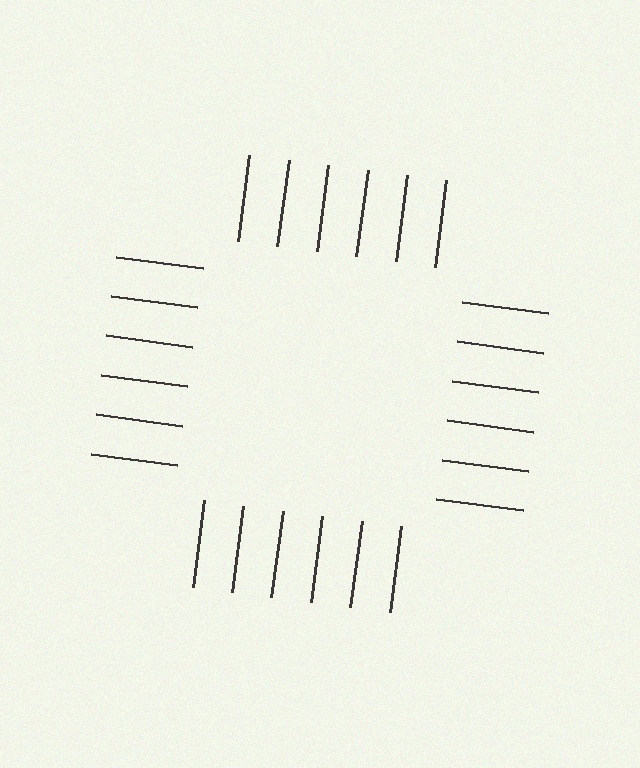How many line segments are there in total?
24 — 6 along each of the 4 edges.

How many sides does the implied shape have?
4 sides — the line-ends trace a square.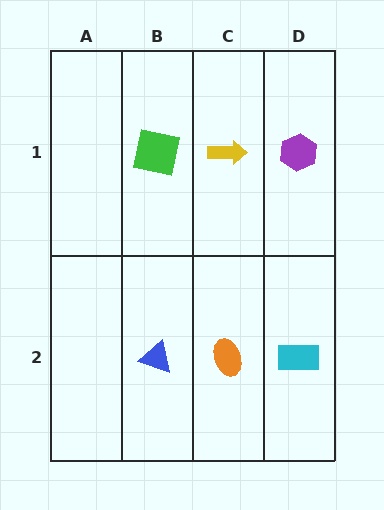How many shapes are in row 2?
3 shapes.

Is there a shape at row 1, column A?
No, that cell is empty.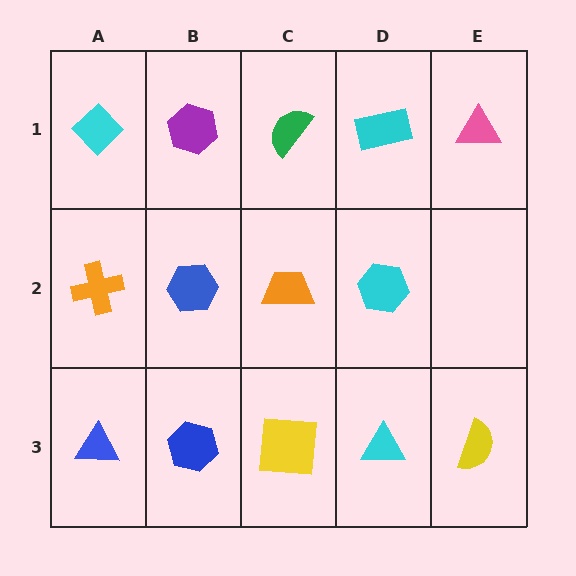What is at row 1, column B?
A purple hexagon.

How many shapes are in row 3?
5 shapes.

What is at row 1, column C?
A green semicircle.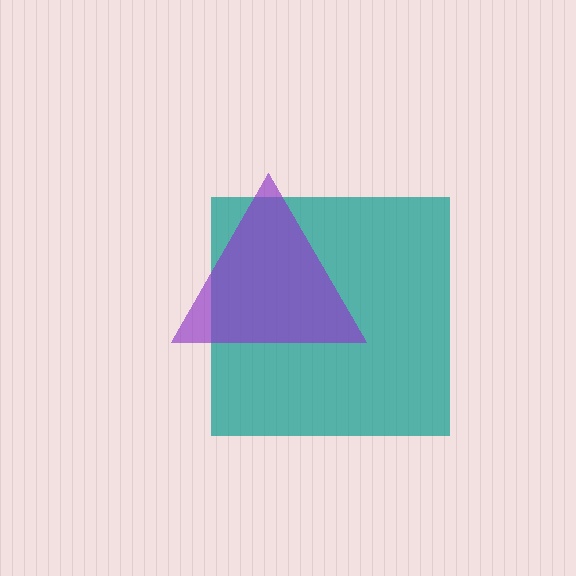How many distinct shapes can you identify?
There are 2 distinct shapes: a teal square, a purple triangle.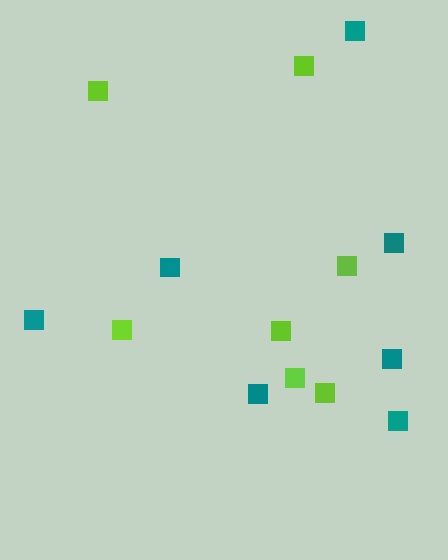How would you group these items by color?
There are 2 groups: one group of lime squares (7) and one group of teal squares (7).